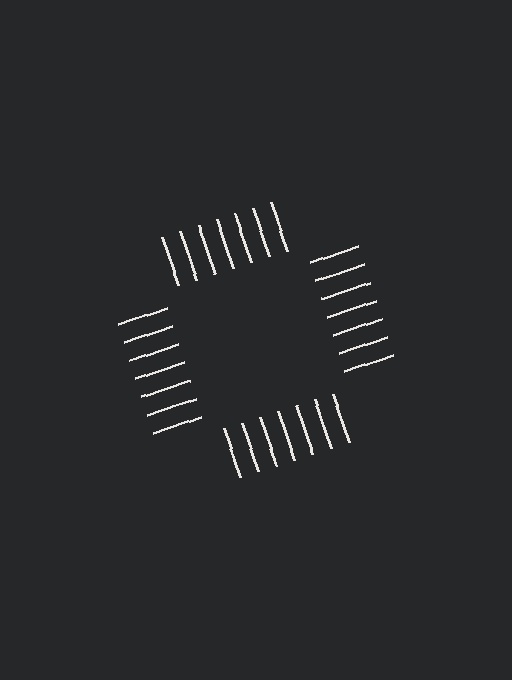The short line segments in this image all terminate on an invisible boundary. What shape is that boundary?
An illusory square — the line segments terminate on its edges but no continuous stroke is drawn.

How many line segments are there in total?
28 — 7 along each of the 4 edges.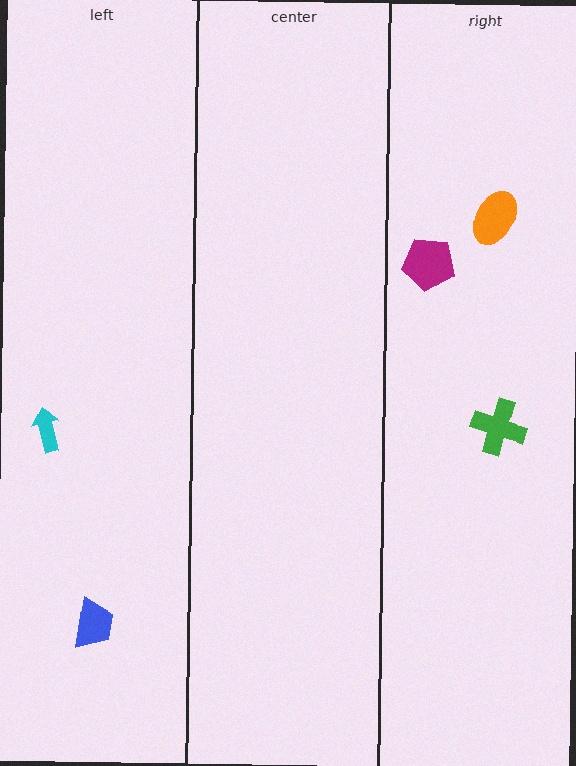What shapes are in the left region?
The blue trapezoid, the cyan arrow.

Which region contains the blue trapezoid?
The left region.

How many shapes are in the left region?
2.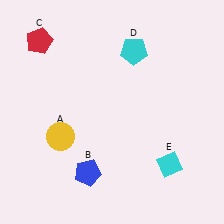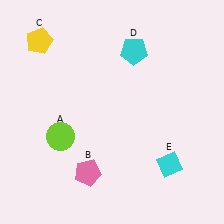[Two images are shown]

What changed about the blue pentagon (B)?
In Image 1, B is blue. In Image 2, it changed to pink.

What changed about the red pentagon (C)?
In Image 1, C is red. In Image 2, it changed to yellow.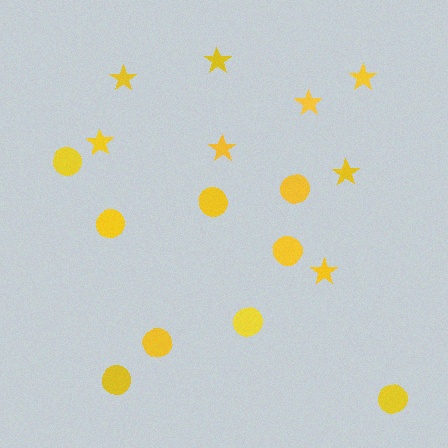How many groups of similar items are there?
There are 2 groups: one group of circles (9) and one group of stars (8).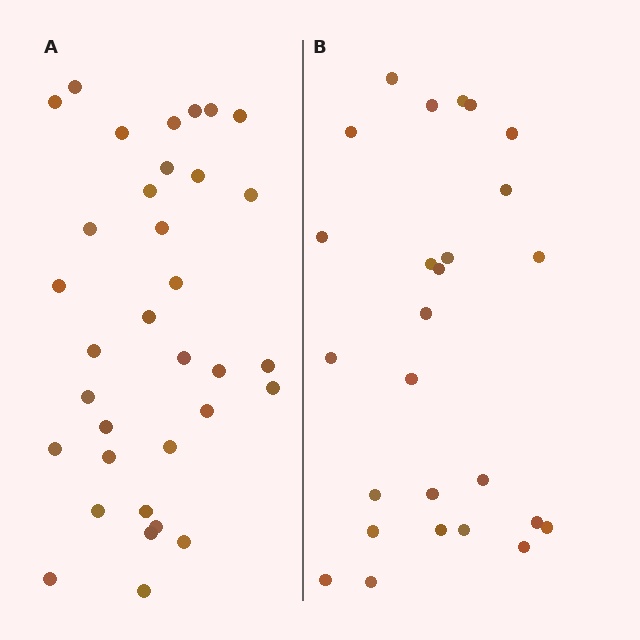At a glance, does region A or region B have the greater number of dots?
Region A (the left region) has more dots.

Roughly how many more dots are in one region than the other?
Region A has roughly 8 or so more dots than region B.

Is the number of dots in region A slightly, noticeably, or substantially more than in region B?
Region A has noticeably more, but not dramatically so. The ratio is roughly 1.3 to 1.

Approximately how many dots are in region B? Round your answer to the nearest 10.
About 30 dots. (The exact count is 26, which rounds to 30.)